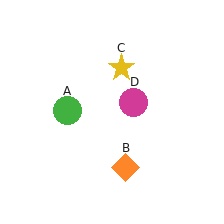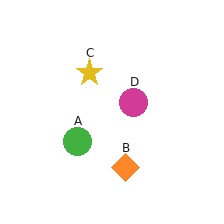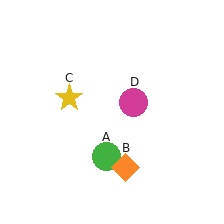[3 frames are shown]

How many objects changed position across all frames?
2 objects changed position: green circle (object A), yellow star (object C).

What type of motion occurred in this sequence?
The green circle (object A), yellow star (object C) rotated counterclockwise around the center of the scene.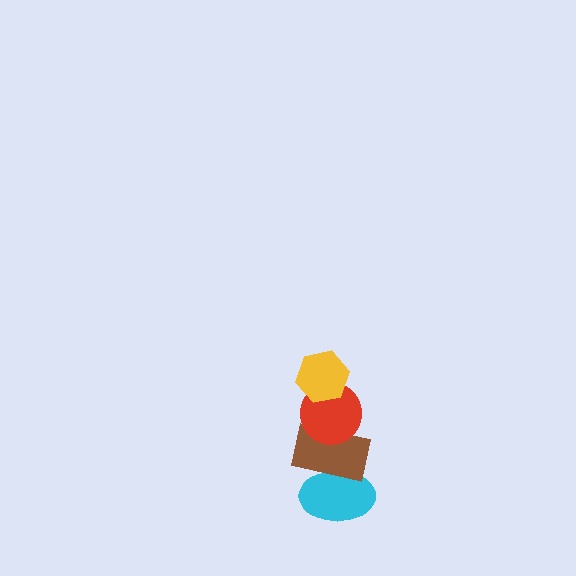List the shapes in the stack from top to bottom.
From top to bottom: the yellow hexagon, the red circle, the brown rectangle, the cyan ellipse.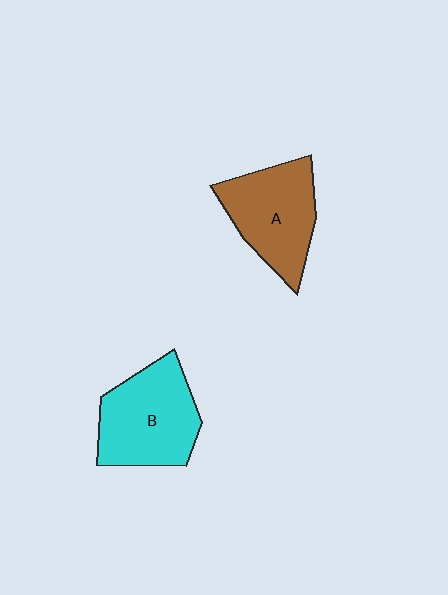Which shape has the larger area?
Shape B (cyan).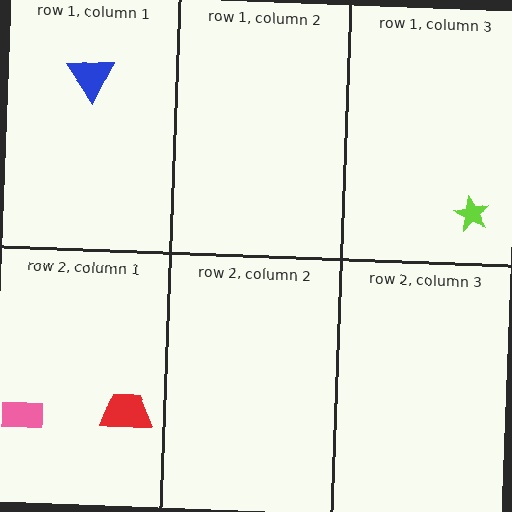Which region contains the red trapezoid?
The row 2, column 1 region.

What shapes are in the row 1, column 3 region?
The lime star.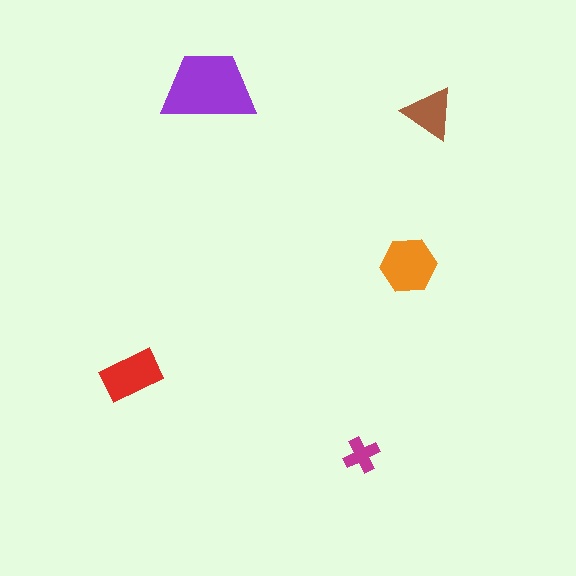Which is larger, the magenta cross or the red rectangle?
The red rectangle.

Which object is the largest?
The purple trapezoid.